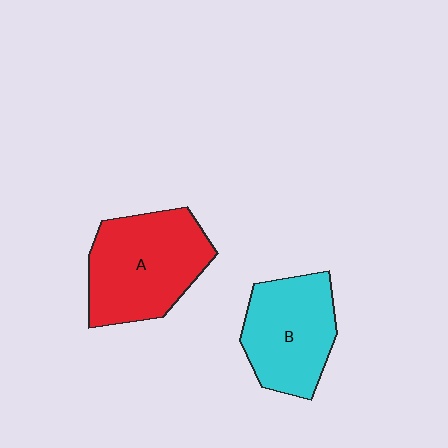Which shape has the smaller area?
Shape B (cyan).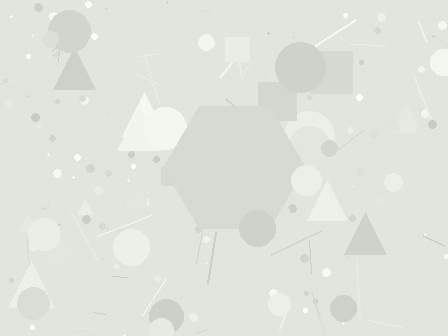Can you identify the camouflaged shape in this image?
The camouflaged shape is a hexagon.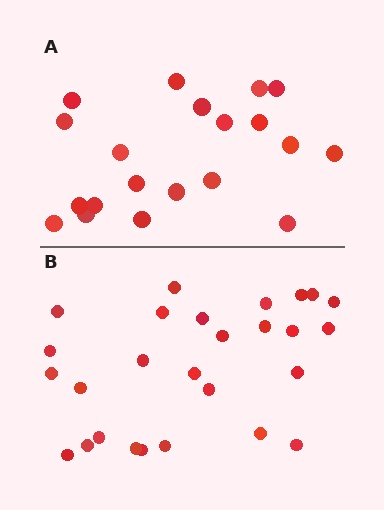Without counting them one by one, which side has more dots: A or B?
Region B (the bottom region) has more dots.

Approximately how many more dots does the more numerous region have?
Region B has roughly 8 or so more dots than region A.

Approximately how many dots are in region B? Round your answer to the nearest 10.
About 30 dots. (The exact count is 27, which rounds to 30.)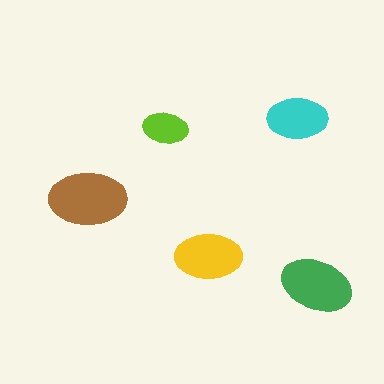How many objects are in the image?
There are 5 objects in the image.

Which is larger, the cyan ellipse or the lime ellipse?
The cyan one.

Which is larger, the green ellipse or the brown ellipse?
The brown one.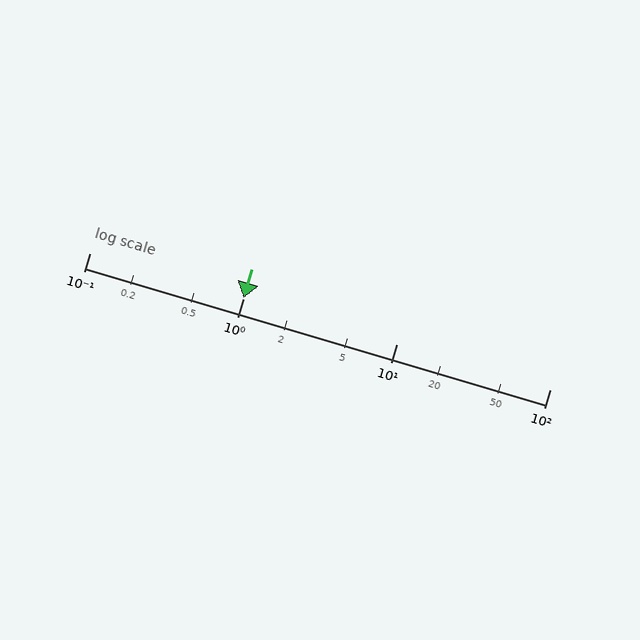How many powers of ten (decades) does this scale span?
The scale spans 3 decades, from 0.1 to 100.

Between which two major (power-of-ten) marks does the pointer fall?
The pointer is between 1 and 10.